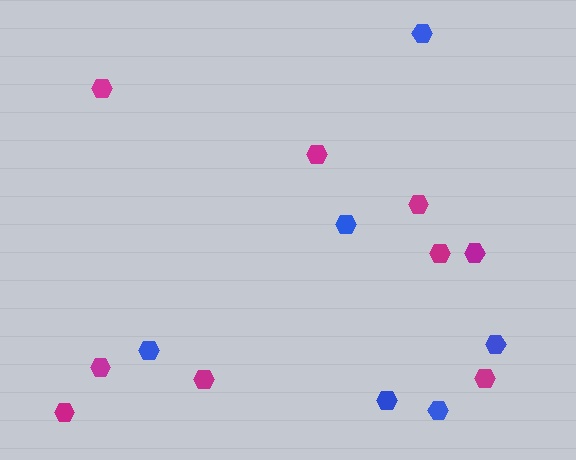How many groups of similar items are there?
There are 2 groups: one group of blue hexagons (6) and one group of magenta hexagons (9).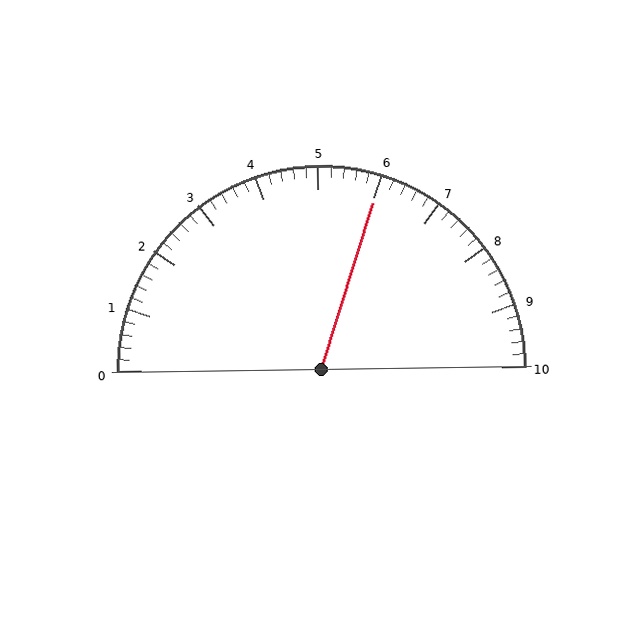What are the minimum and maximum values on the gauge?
The gauge ranges from 0 to 10.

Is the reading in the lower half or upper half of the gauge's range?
The reading is in the upper half of the range (0 to 10).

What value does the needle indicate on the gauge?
The needle indicates approximately 6.0.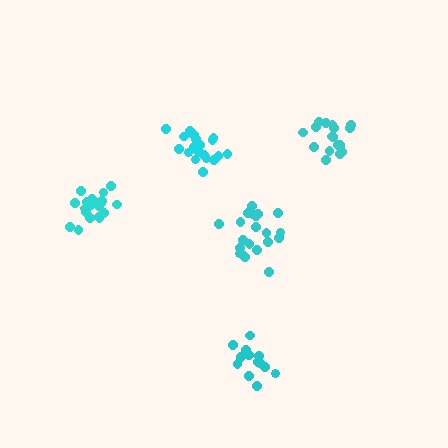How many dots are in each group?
Group 1: 21 dots, Group 2: 15 dots, Group 3: 20 dots, Group 4: 18 dots, Group 5: 20 dots (94 total).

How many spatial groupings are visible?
There are 5 spatial groupings.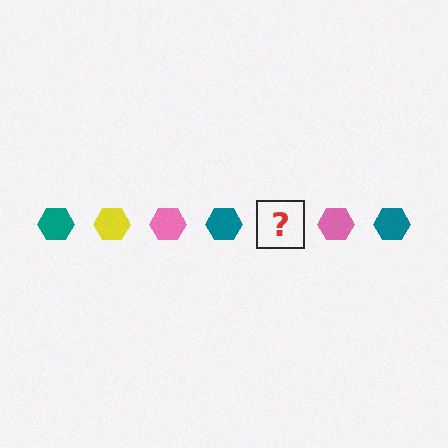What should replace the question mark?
The question mark should be replaced with a yellow hexagon.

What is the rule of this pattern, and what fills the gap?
The rule is that the pattern cycles through teal, yellow, pink hexagons. The gap should be filled with a yellow hexagon.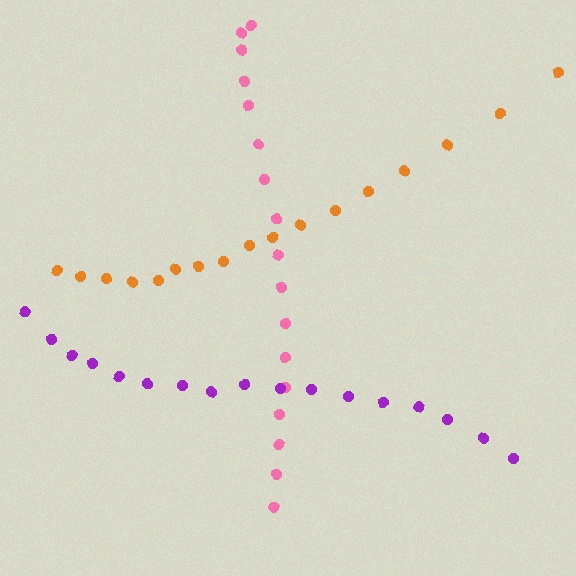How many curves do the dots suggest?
There are 3 distinct paths.